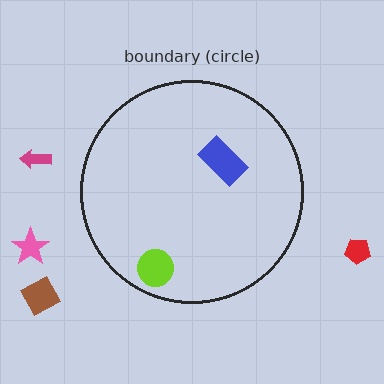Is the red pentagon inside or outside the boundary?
Outside.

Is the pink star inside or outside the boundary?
Outside.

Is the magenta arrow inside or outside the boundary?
Outside.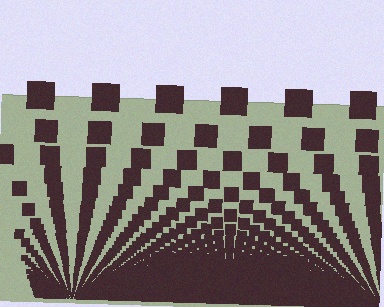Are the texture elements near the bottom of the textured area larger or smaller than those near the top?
Smaller. The gradient is inverted — elements near the bottom are smaller and denser.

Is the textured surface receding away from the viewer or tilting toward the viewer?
The surface appears to tilt toward the viewer. Texture elements get larger and sparser toward the top.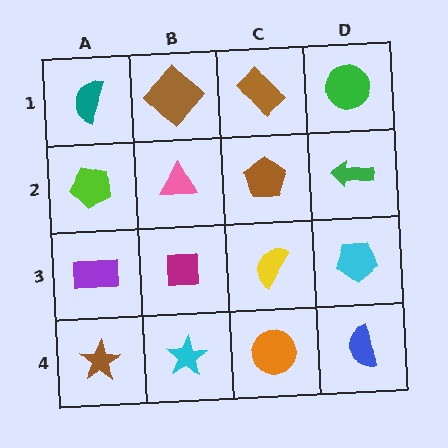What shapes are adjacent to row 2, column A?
A teal semicircle (row 1, column A), a purple rectangle (row 3, column A), a pink triangle (row 2, column B).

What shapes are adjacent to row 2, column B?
A brown diamond (row 1, column B), a magenta square (row 3, column B), a lime pentagon (row 2, column A), a brown pentagon (row 2, column C).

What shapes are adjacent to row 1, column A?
A lime pentagon (row 2, column A), a brown diamond (row 1, column B).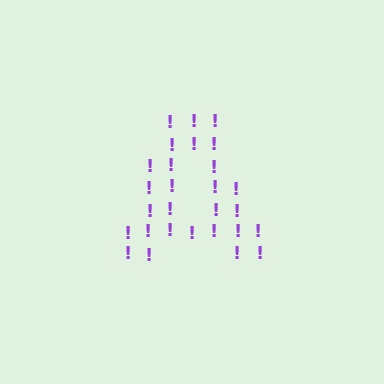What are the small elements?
The small elements are exclamation marks.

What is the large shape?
The large shape is the letter A.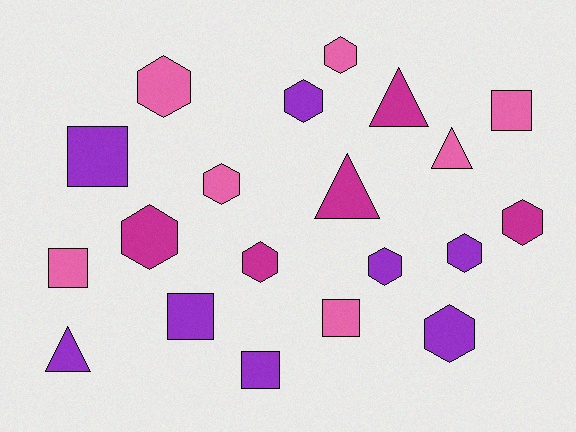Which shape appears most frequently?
Hexagon, with 10 objects.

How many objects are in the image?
There are 20 objects.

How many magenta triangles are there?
There are 2 magenta triangles.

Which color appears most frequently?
Purple, with 8 objects.